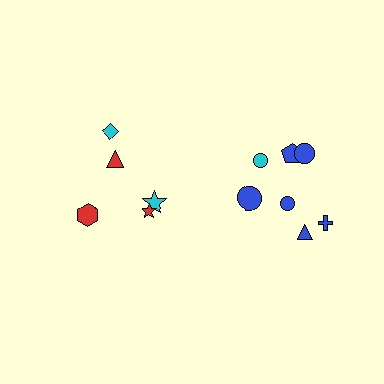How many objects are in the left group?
There are 5 objects.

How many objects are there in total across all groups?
There are 12 objects.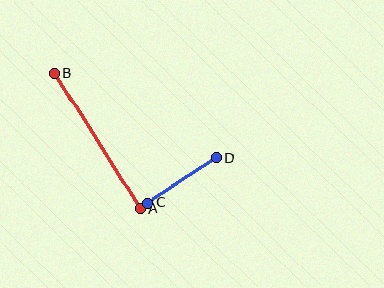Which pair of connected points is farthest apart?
Points A and B are farthest apart.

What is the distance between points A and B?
The distance is approximately 161 pixels.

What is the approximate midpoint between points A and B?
The midpoint is at approximately (97, 141) pixels.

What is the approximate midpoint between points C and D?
The midpoint is at approximately (182, 180) pixels.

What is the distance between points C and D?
The distance is approximately 83 pixels.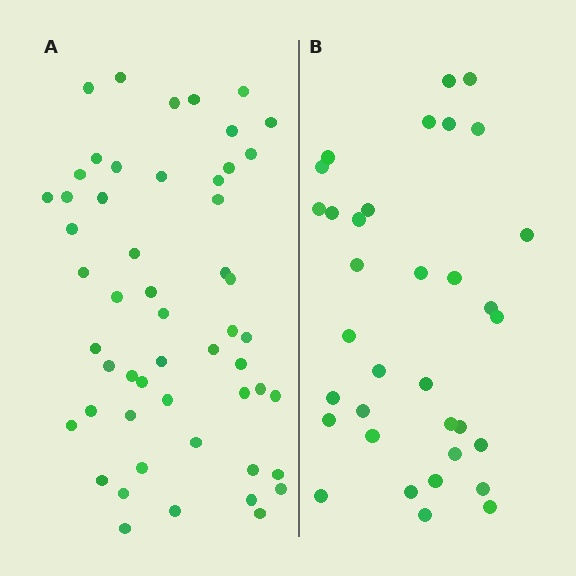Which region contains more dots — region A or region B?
Region A (the left region) has more dots.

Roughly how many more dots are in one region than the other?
Region A has approximately 20 more dots than region B.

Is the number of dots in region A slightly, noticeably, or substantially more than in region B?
Region A has substantially more. The ratio is roughly 1.6 to 1.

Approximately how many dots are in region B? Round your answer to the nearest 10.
About 30 dots. (The exact count is 34, which rounds to 30.)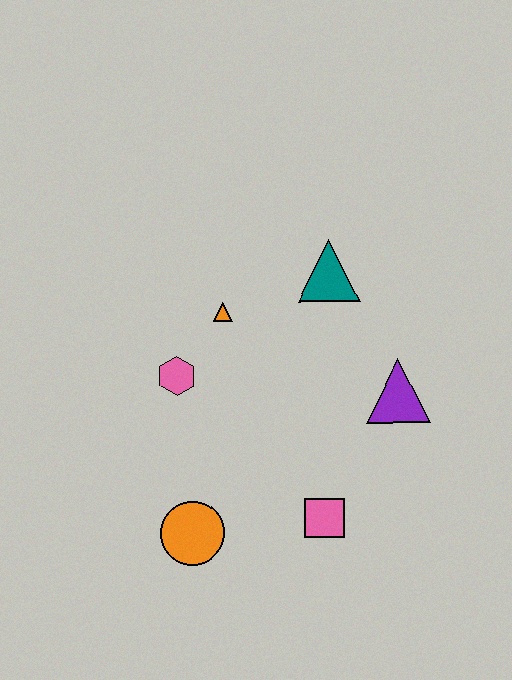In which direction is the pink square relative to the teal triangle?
The pink square is below the teal triangle.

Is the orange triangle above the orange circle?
Yes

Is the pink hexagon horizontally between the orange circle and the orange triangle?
No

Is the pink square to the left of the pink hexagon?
No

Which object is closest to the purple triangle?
The teal triangle is closest to the purple triangle.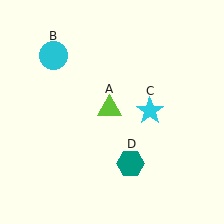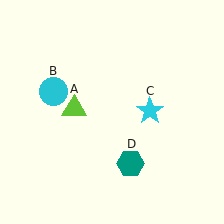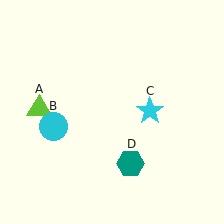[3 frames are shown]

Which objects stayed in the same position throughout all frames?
Cyan star (object C) and teal hexagon (object D) remained stationary.